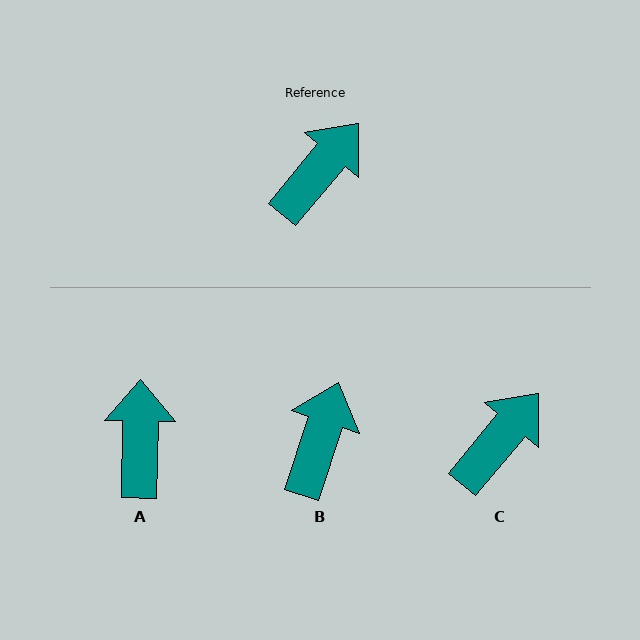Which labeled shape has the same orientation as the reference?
C.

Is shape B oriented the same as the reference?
No, it is off by about 21 degrees.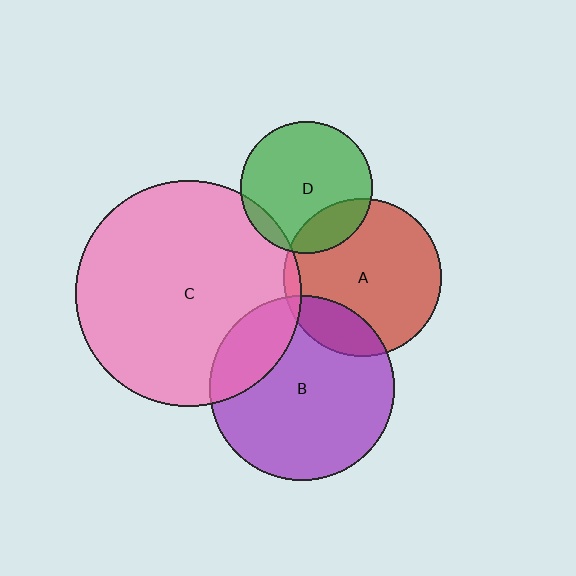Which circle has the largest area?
Circle C (pink).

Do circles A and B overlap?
Yes.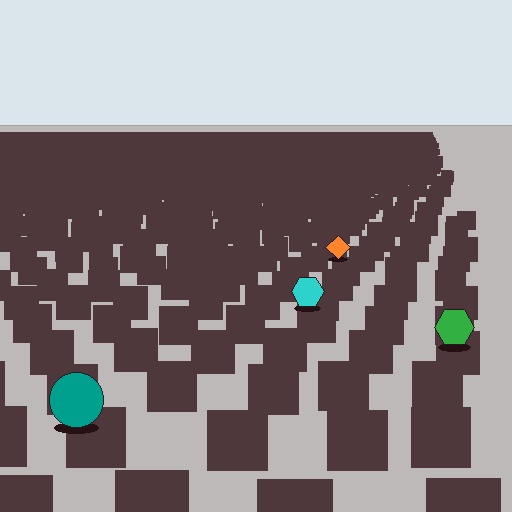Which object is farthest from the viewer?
The orange diamond is farthest from the viewer. It appears smaller and the ground texture around it is denser.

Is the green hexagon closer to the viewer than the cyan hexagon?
Yes. The green hexagon is closer — you can tell from the texture gradient: the ground texture is coarser near it.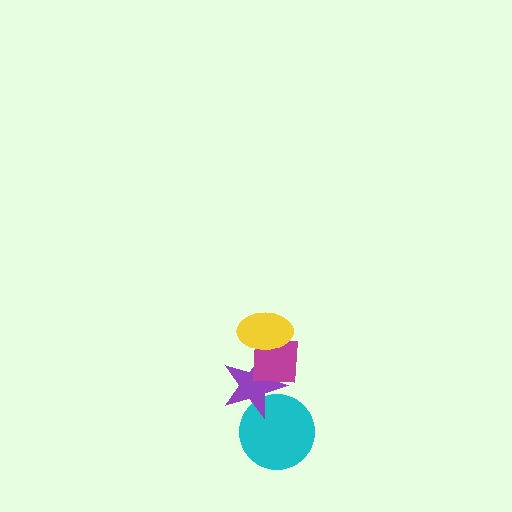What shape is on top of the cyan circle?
The purple star is on top of the cyan circle.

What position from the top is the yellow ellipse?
The yellow ellipse is 1st from the top.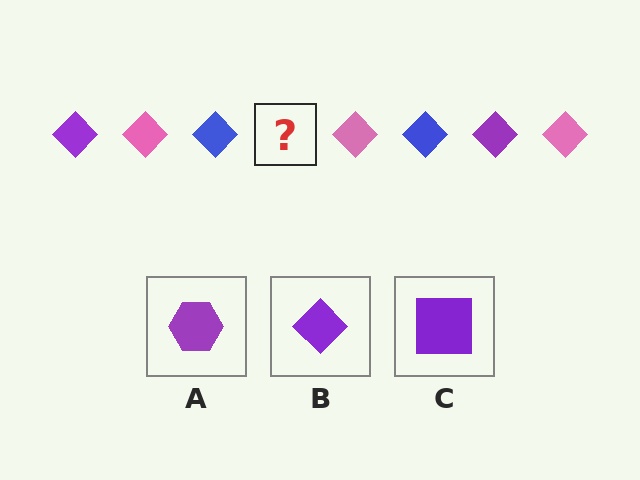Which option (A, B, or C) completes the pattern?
B.